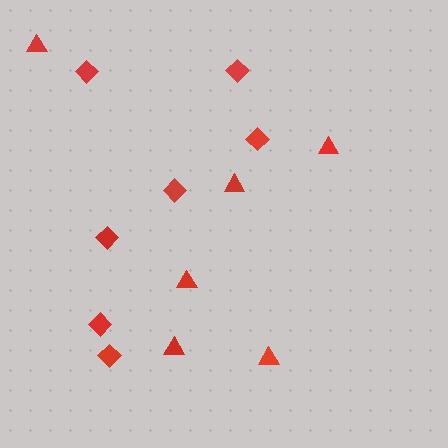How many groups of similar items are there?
There are 2 groups: one group of diamonds (7) and one group of triangles (6).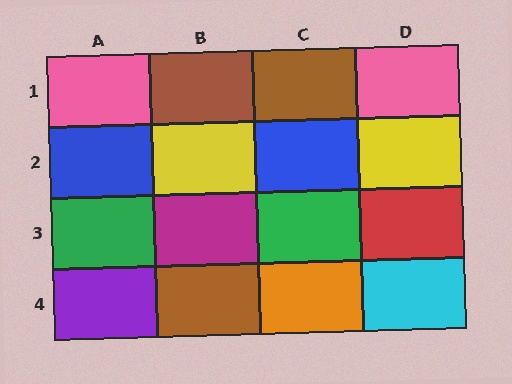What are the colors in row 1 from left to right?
Pink, brown, brown, pink.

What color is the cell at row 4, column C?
Orange.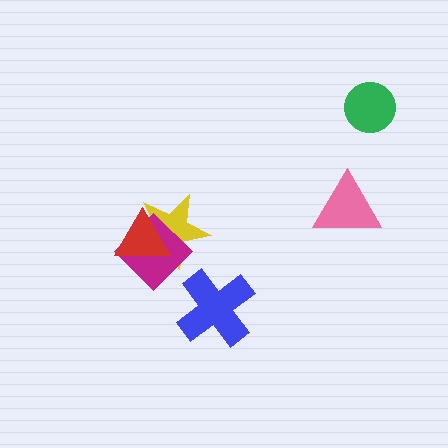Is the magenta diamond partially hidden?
Yes, it is partially covered by another shape.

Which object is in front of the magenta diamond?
The red triangle is in front of the magenta diamond.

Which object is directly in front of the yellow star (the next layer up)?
The magenta diamond is directly in front of the yellow star.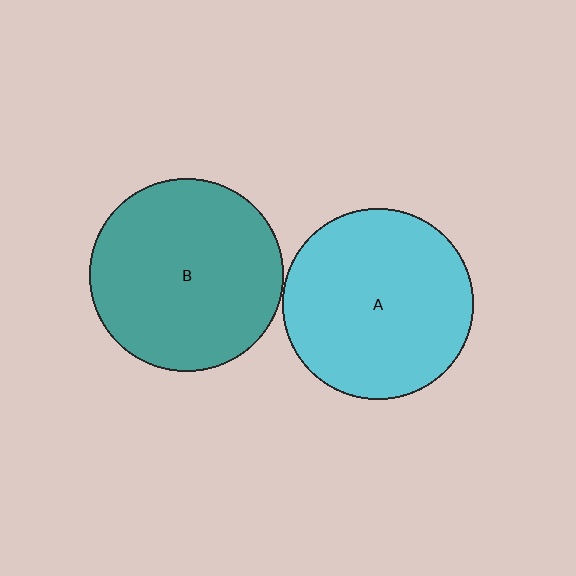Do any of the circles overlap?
No, none of the circles overlap.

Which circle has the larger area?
Circle B (teal).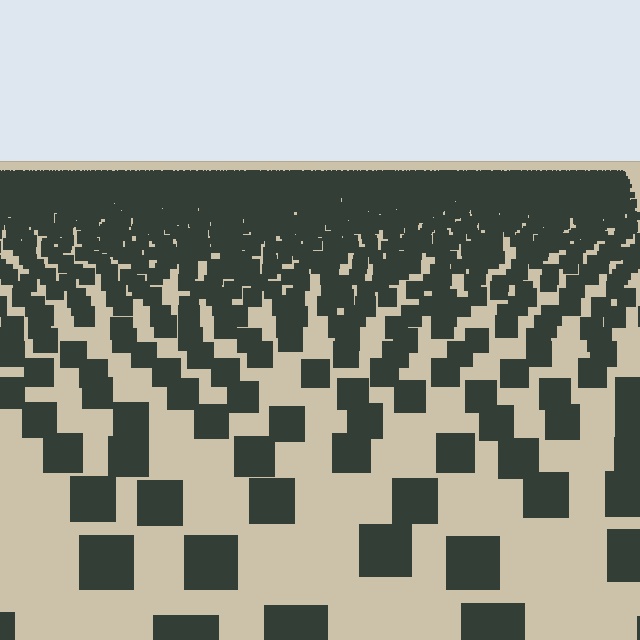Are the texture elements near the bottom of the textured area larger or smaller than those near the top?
Larger. Near the bottom, elements are closer to the viewer and appear at a bigger on-screen size.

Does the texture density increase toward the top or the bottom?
Density increases toward the top.